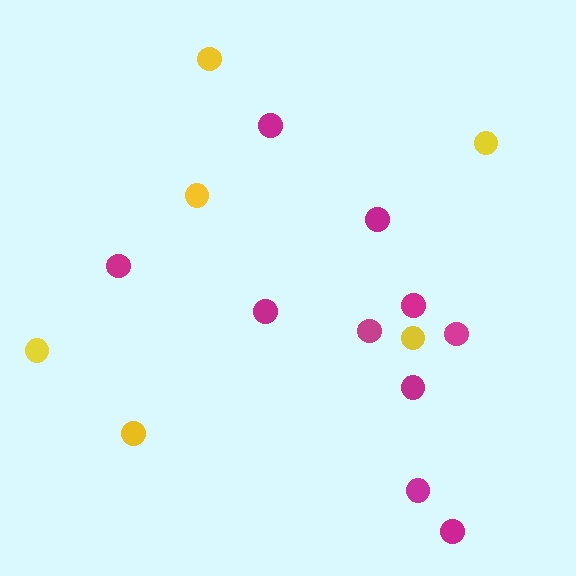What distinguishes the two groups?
There are 2 groups: one group of yellow circles (6) and one group of magenta circles (10).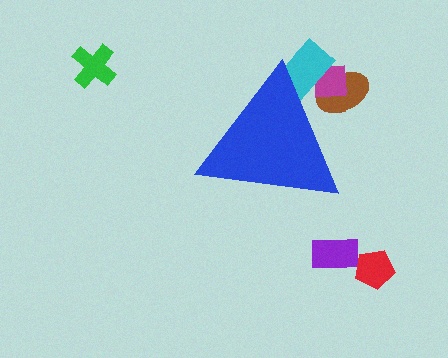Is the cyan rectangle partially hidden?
Yes, the cyan rectangle is partially hidden behind the blue triangle.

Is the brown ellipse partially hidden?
Yes, the brown ellipse is partially hidden behind the blue triangle.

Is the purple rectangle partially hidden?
No, the purple rectangle is fully visible.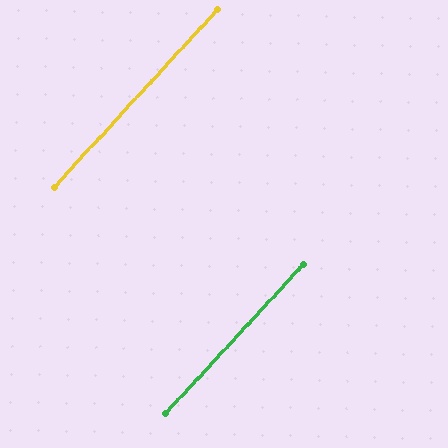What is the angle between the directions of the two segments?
Approximately 0 degrees.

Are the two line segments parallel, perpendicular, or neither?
Parallel — their directions differ by only 0.2°.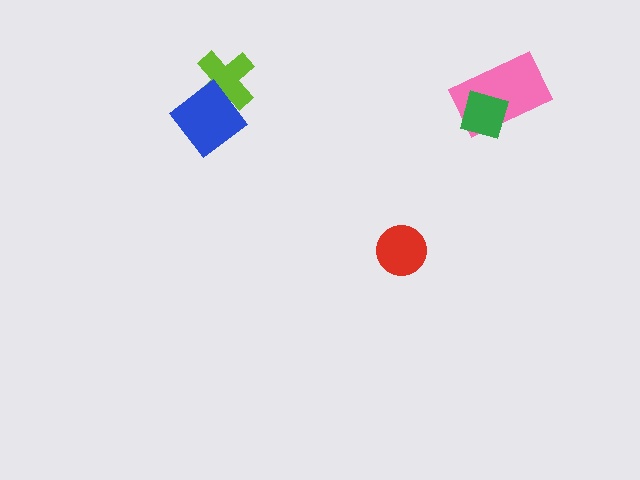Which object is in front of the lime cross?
The blue diamond is in front of the lime cross.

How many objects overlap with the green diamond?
1 object overlaps with the green diamond.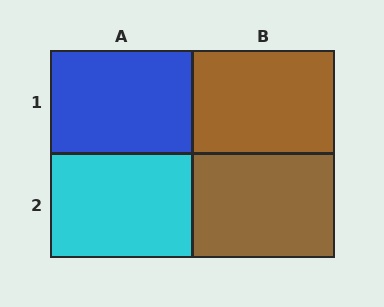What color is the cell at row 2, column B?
Brown.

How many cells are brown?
2 cells are brown.